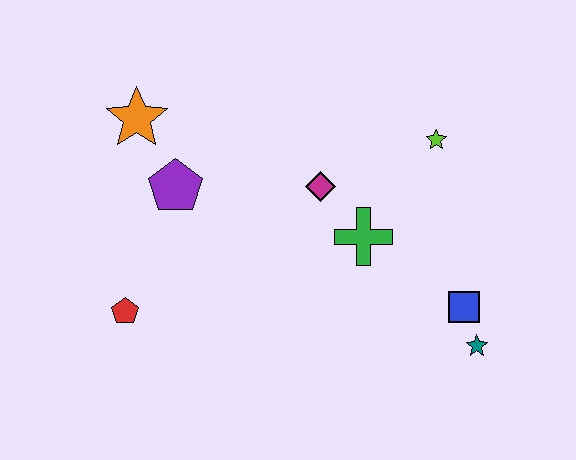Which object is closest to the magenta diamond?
The green cross is closest to the magenta diamond.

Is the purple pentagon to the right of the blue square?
No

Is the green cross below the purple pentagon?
Yes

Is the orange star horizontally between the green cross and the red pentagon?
Yes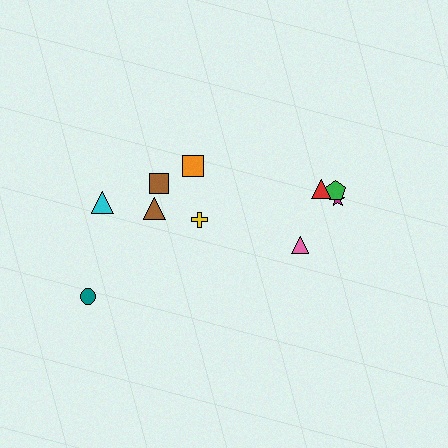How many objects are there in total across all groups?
There are 10 objects.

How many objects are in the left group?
There are 6 objects.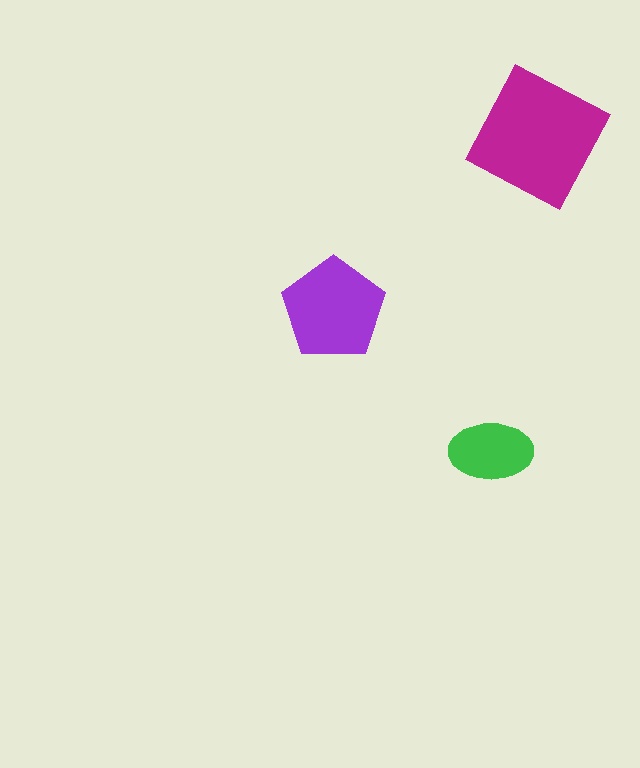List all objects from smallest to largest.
The green ellipse, the purple pentagon, the magenta square.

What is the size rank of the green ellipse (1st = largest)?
3rd.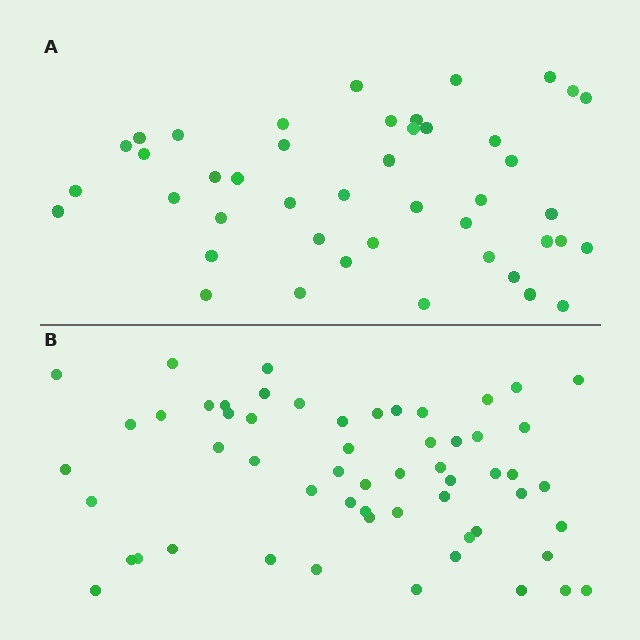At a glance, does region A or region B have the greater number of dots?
Region B (the bottom region) has more dots.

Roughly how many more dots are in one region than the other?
Region B has approximately 15 more dots than region A.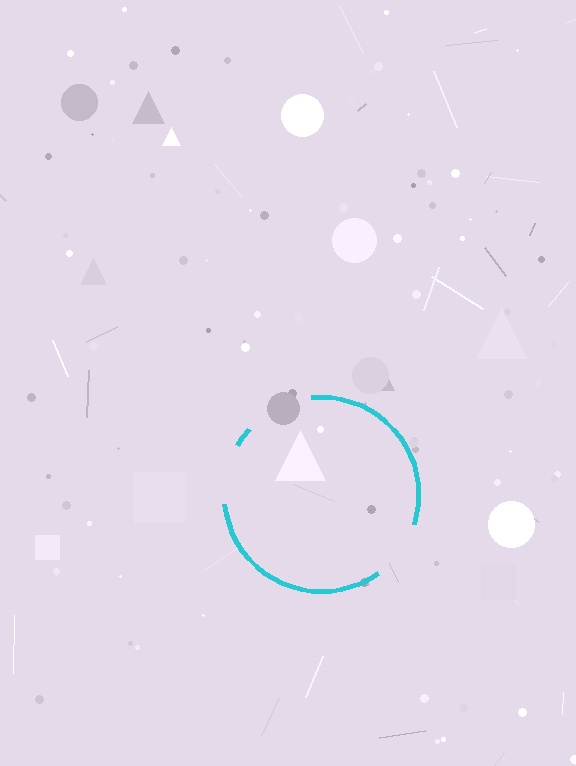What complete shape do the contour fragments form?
The contour fragments form a circle.